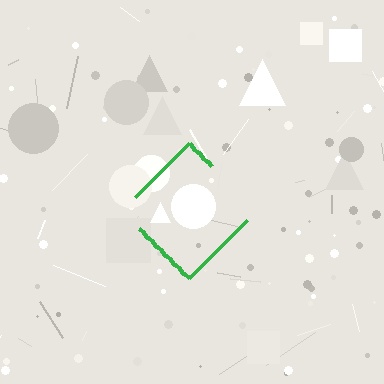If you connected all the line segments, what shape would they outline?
They would outline a diamond.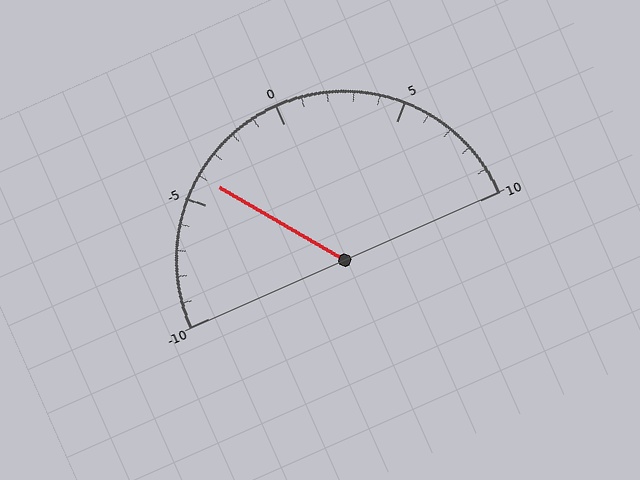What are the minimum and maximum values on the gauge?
The gauge ranges from -10 to 10.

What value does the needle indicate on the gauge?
The needle indicates approximately -4.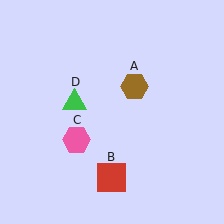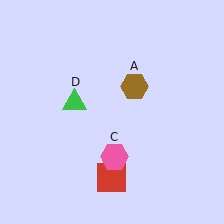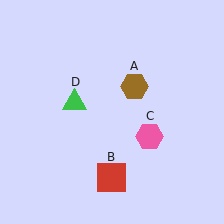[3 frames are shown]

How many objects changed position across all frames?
1 object changed position: pink hexagon (object C).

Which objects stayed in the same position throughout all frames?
Brown hexagon (object A) and red square (object B) and green triangle (object D) remained stationary.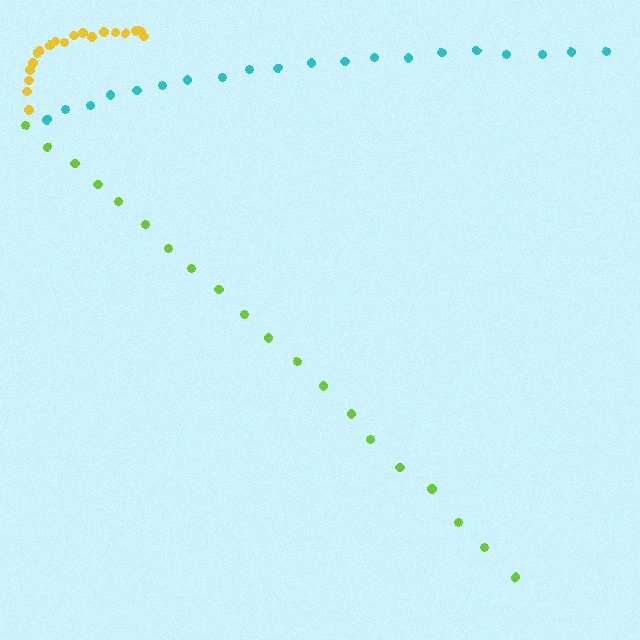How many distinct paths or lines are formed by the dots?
There are 3 distinct paths.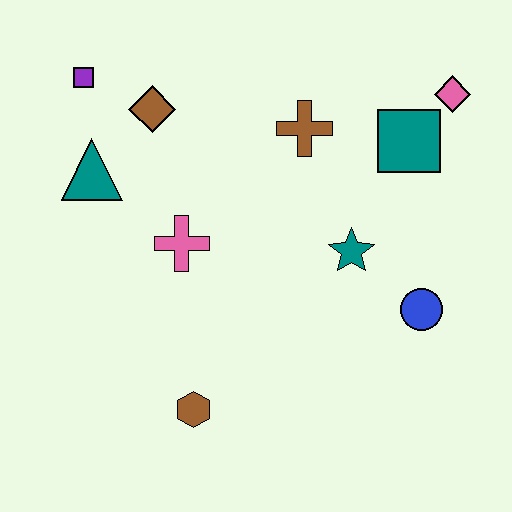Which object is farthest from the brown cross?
The brown hexagon is farthest from the brown cross.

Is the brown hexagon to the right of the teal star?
No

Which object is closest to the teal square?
The pink diamond is closest to the teal square.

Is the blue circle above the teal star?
No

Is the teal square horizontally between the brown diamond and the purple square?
No